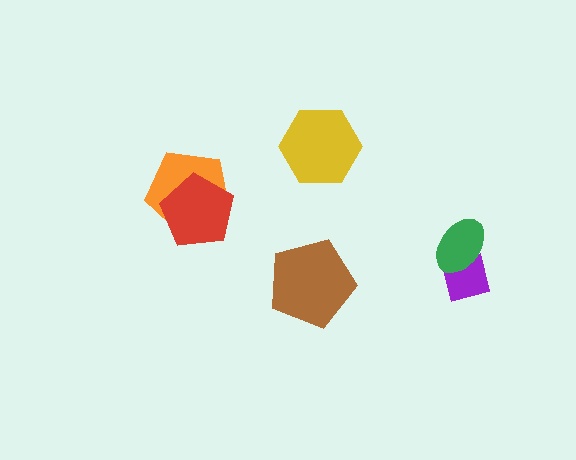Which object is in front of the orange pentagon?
The red pentagon is in front of the orange pentagon.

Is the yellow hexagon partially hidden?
No, no other shape covers it.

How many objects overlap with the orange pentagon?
1 object overlaps with the orange pentagon.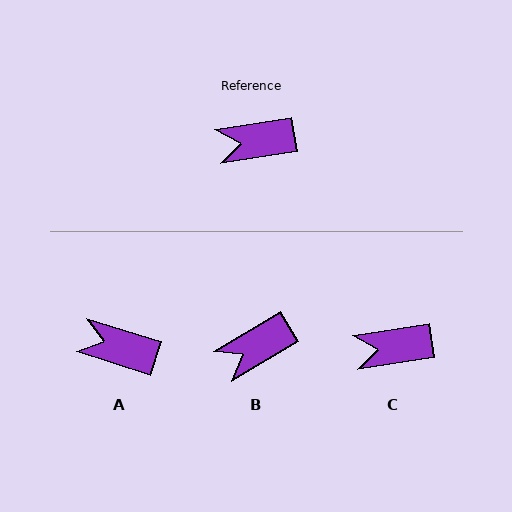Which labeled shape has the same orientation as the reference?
C.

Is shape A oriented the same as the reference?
No, it is off by about 27 degrees.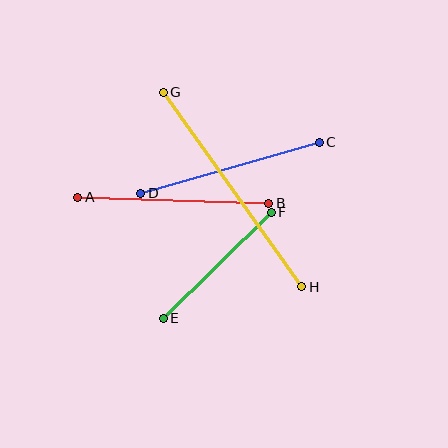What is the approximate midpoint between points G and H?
The midpoint is at approximately (233, 189) pixels.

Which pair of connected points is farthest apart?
Points G and H are farthest apart.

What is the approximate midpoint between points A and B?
The midpoint is at approximately (173, 200) pixels.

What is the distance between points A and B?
The distance is approximately 191 pixels.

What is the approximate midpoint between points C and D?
The midpoint is at approximately (230, 168) pixels.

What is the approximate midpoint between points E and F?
The midpoint is at approximately (217, 265) pixels.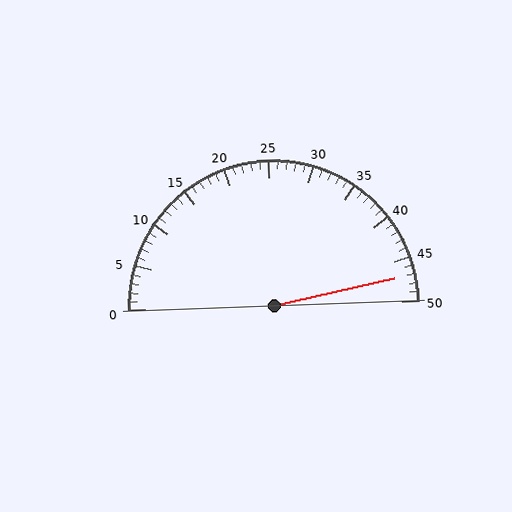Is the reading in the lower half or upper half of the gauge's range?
The reading is in the upper half of the range (0 to 50).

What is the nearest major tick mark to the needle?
The nearest major tick mark is 45.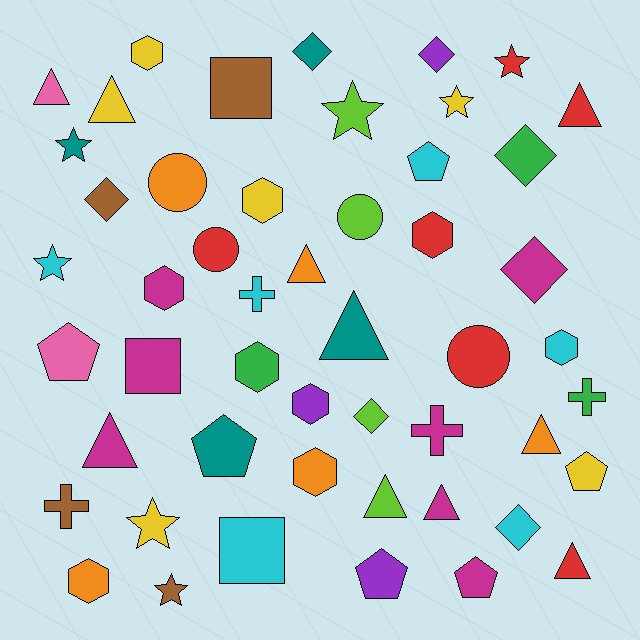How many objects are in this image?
There are 50 objects.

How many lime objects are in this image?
There are 4 lime objects.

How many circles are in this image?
There are 4 circles.